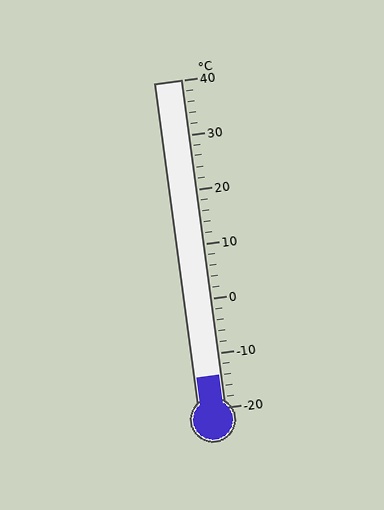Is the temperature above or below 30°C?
The temperature is below 30°C.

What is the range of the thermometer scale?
The thermometer scale ranges from -20°C to 40°C.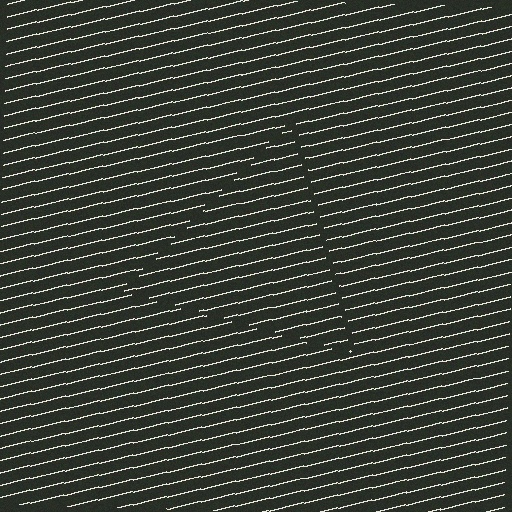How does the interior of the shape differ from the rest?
The interior of the shape contains the same grating, shifted by half a period — the contour is defined by the phase discontinuity where line-ends from the inner and outer gratings abut.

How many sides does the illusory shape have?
3 sides — the line-ends trace a triangle.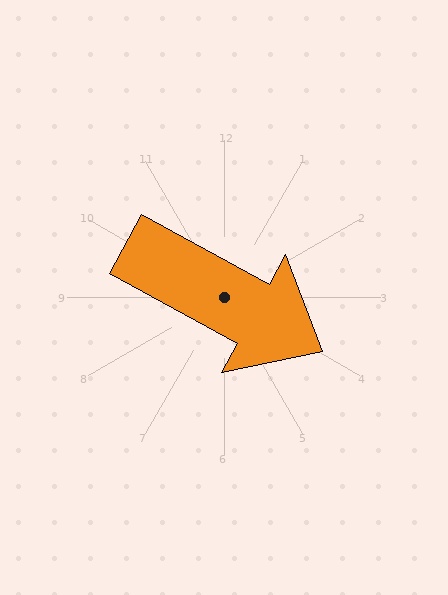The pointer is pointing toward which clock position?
Roughly 4 o'clock.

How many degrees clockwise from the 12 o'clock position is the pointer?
Approximately 119 degrees.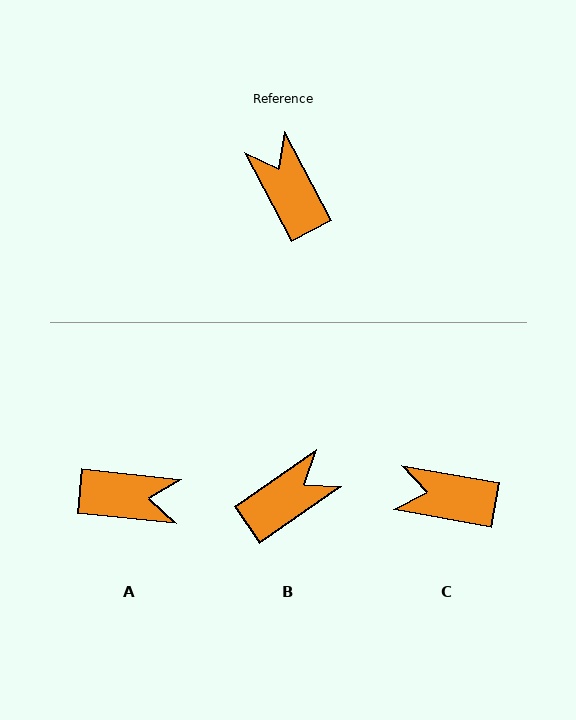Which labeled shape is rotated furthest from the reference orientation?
A, about 124 degrees away.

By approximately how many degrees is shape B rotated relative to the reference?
Approximately 83 degrees clockwise.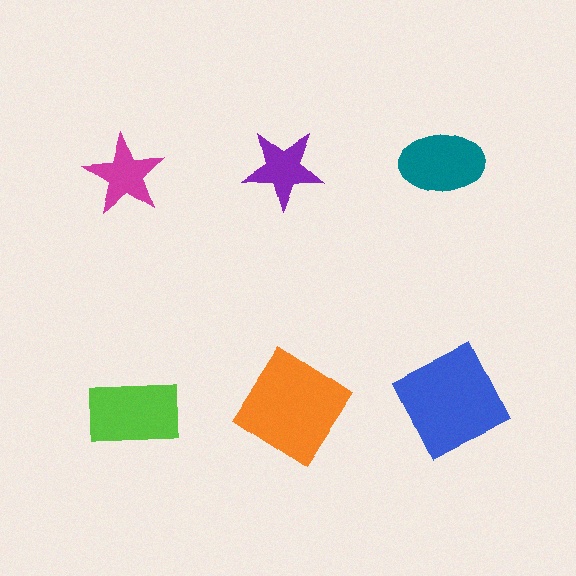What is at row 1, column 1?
A magenta star.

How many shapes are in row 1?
3 shapes.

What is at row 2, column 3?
A blue square.